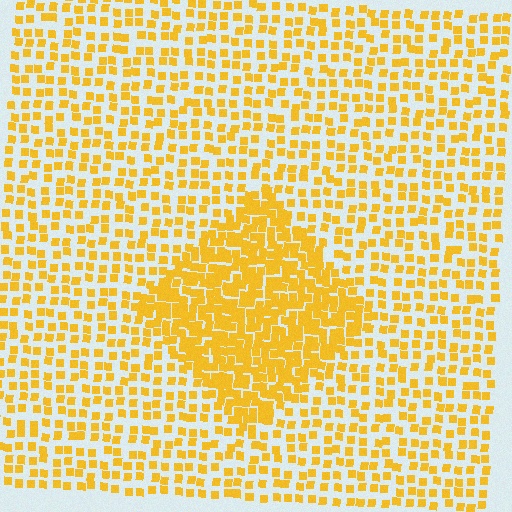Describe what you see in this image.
The image contains small yellow elements arranged at two different densities. A diamond-shaped region is visible where the elements are more densely packed than the surrounding area.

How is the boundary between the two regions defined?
The boundary is defined by a change in element density (approximately 2.2x ratio). All elements are the same color, size, and shape.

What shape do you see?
I see a diamond.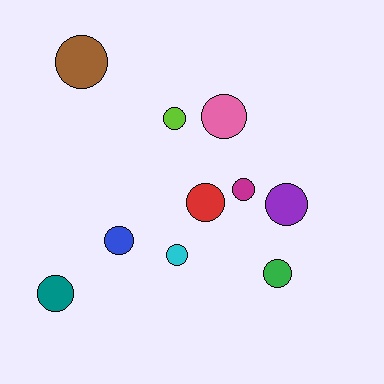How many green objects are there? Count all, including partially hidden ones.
There is 1 green object.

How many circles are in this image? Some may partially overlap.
There are 10 circles.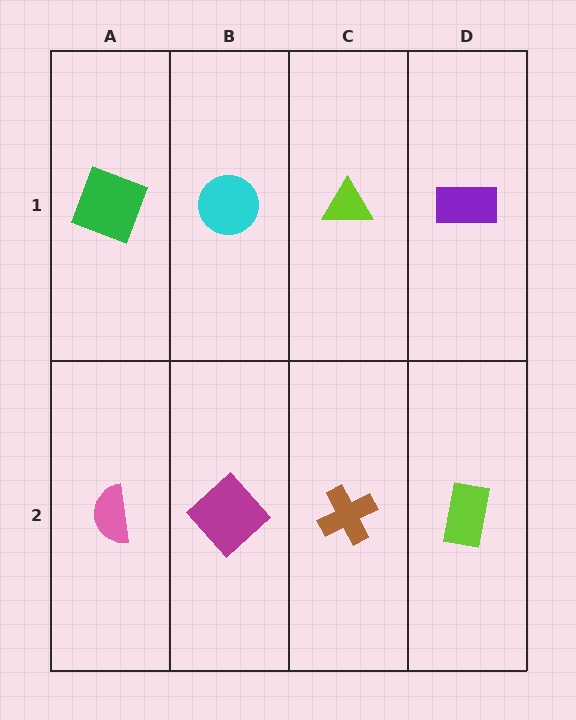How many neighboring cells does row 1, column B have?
3.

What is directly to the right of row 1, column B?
A lime triangle.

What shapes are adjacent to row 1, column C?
A brown cross (row 2, column C), a cyan circle (row 1, column B), a purple rectangle (row 1, column D).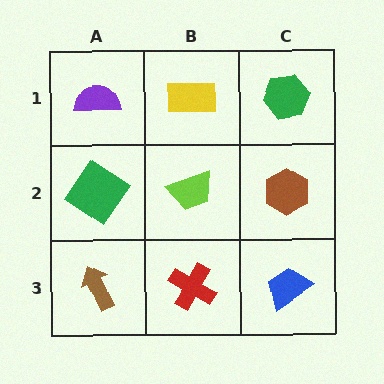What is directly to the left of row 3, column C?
A red cross.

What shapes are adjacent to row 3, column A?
A green diamond (row 2, column A), a red cross (row 3, column B).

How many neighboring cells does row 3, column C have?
2.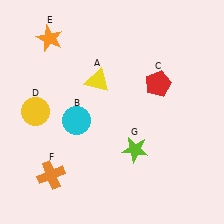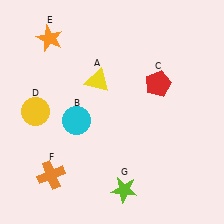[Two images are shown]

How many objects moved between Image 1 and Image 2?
1 object moved between the two images.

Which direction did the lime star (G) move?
The lime star (G) moved down.